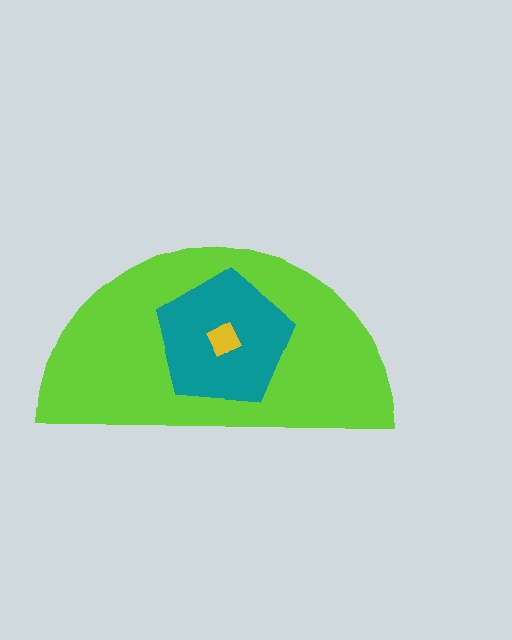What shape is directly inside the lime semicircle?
The teal pentagon.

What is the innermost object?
The yellow diamond.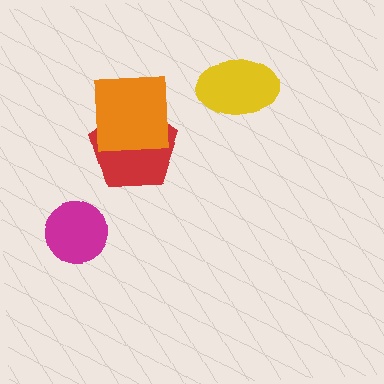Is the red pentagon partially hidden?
Yes, it is partially covered by another shape.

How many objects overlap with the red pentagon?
1 object overlaps with the red pentagon.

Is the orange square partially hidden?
No, no other shape covers it.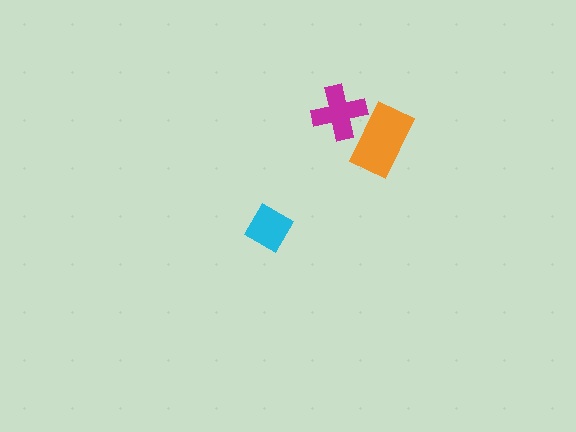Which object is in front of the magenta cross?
The orange rectangle is in front of the magenta cross.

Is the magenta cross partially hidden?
Yes, it is partially covered by another shape.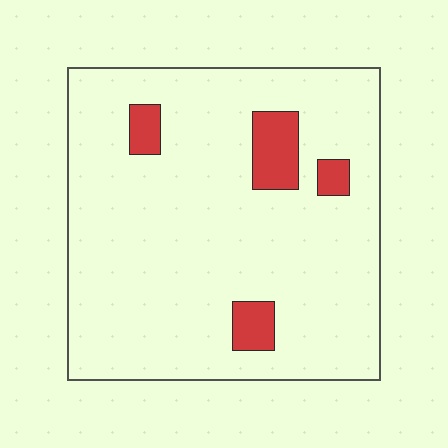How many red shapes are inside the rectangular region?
4.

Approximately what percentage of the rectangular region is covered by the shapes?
Approximately 10%.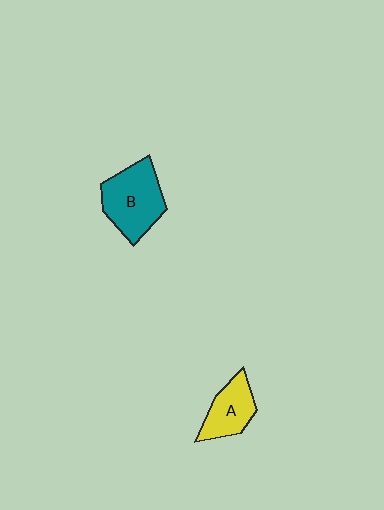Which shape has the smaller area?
Shape A (yellow).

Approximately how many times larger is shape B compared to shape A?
Approximately 1.5 times.